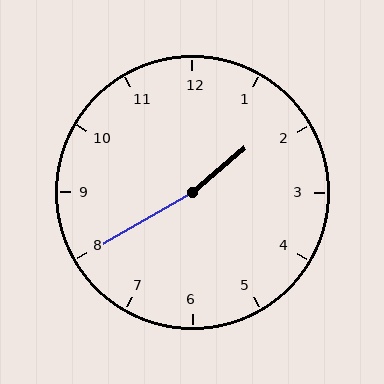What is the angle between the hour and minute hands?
Approximately 170 degrees.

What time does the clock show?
1:40.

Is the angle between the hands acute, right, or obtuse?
It is obtuse.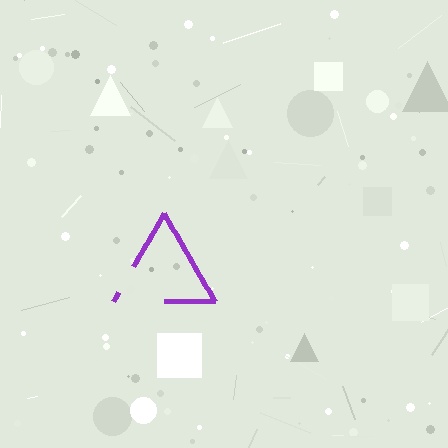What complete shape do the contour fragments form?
The contour fragments form a triangle.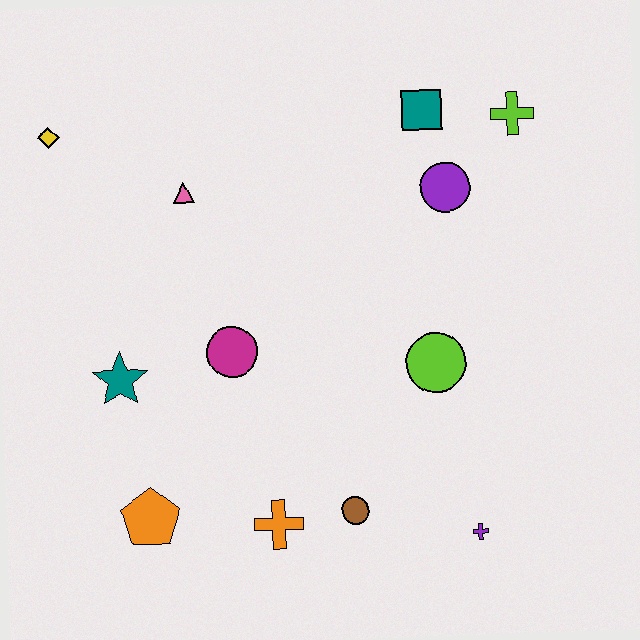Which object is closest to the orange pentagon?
The orange cross is closest to the orange pentagon.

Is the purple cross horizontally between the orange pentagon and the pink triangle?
No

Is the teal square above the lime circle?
Yes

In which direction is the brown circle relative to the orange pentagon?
The brown circle is to the right of the orange pentagon.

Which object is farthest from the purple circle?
The orange pentagon is farthest from the purple circle.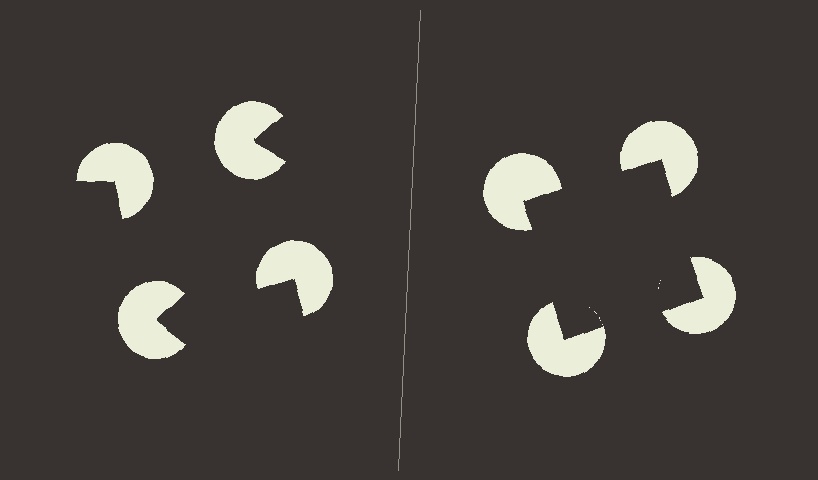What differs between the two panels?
The pac-man discs are positioned identically on both sides; only the wedge orientations differ. On the right they align to a square; on the left they are misaligned.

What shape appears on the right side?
An illusory square.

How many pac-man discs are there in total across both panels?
8 — 4 on each side.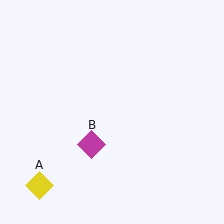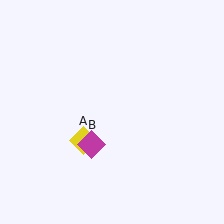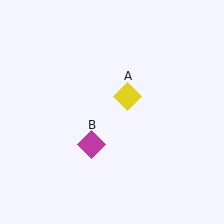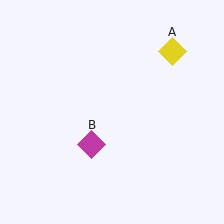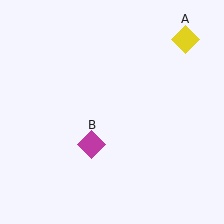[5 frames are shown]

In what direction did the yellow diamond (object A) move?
The yellow diamond (object A) moved up and to the right.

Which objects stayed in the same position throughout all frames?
Magenta diamond (object B) remained stationary.